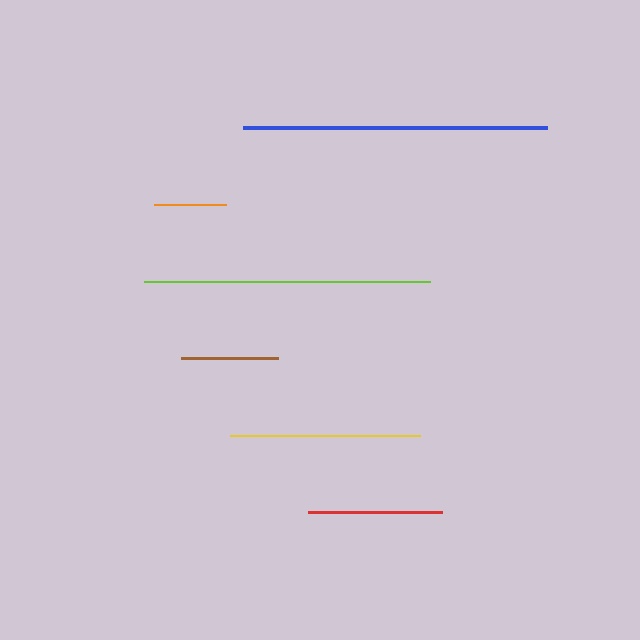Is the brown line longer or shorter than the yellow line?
The yellow line is longer than the brown line.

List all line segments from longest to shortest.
From longest to shortest: blue, lime, yellow, red, brown, orange.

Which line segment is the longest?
The blue line is the longest at approximately 304 pixels.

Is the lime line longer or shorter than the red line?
The lime line is longer than the red line.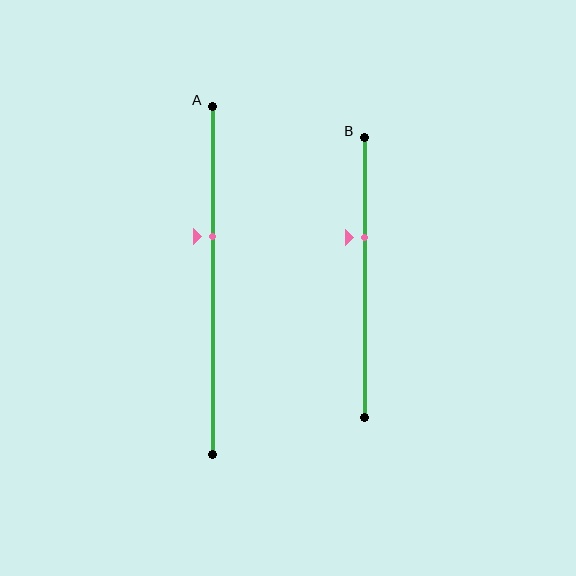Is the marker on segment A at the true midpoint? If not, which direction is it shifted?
No, the marker on segment A is shifted upward by about 13% of the segment length.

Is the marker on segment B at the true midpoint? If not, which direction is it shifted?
No, the marker on segment B is shifted upward by about 14% of the segment length.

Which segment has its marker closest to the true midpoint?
Segment A has its marker closest to the true midpoint.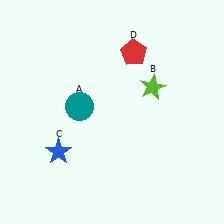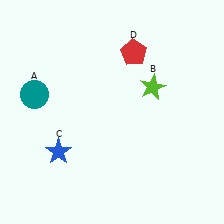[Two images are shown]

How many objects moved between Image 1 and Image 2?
1 object moved between the two images.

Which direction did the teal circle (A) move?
The teal circle (A) moved left.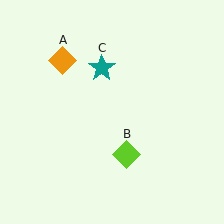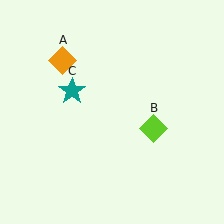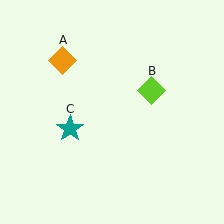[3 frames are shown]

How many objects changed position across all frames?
2 objects changed position: lime diamond (object B), teal star (object C).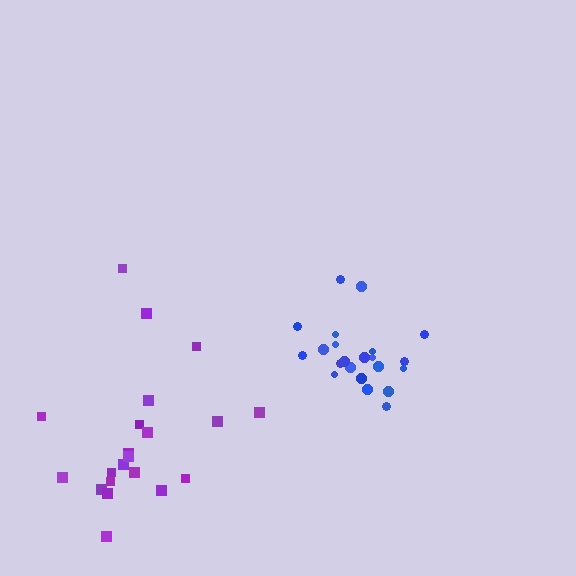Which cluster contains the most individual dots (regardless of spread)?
Blue (23).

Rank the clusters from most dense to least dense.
blue, purple.